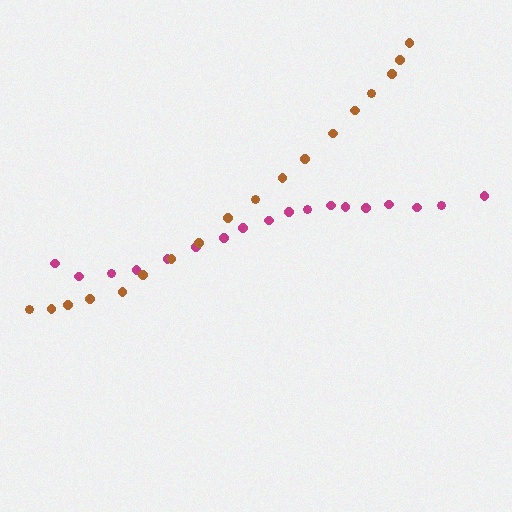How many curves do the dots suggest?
There are 2 distinct paths.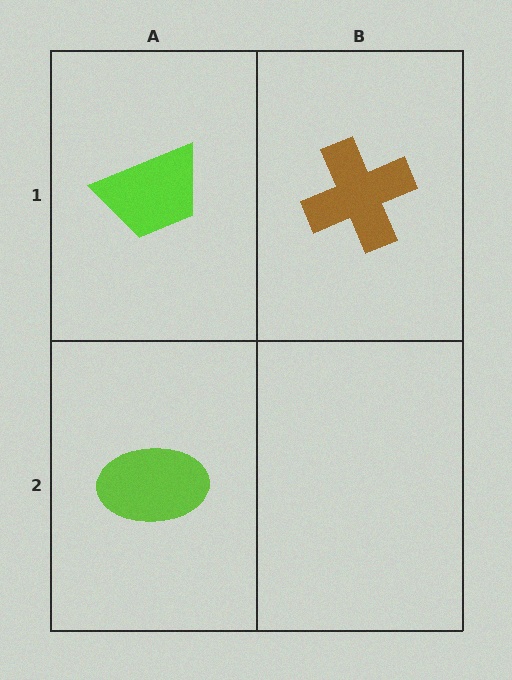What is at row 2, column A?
A lime ellipse.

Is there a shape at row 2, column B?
No, that cell is empty.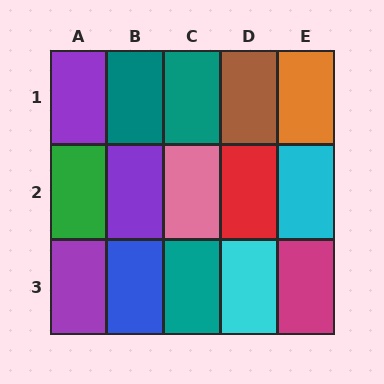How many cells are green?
1 cell is green.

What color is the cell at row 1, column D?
Brown.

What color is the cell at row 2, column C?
Pink.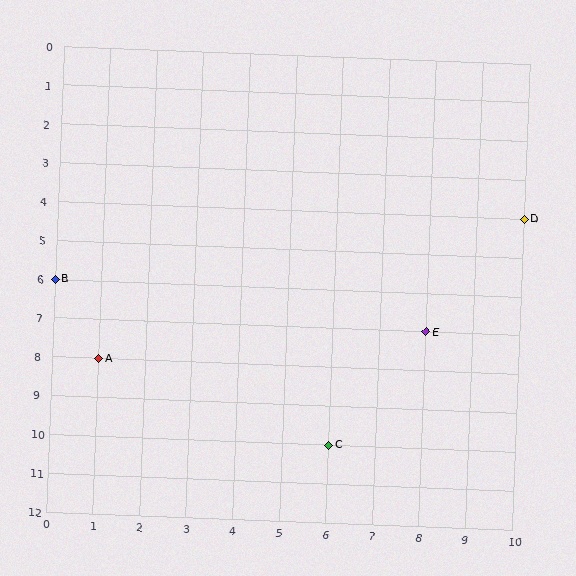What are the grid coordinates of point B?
Point B is at grid coordinates (0, 6).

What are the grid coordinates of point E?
Point E is at grid coordinates (8, 7).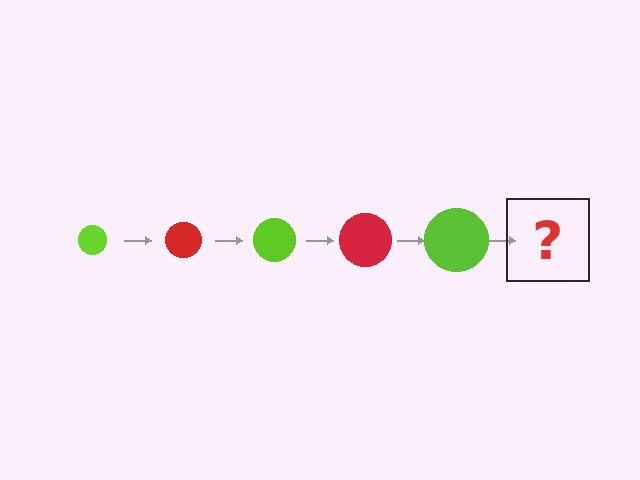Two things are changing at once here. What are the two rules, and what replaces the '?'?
The two rules are that the circle grows larger each step and the color cycles through lime and red. The '?' should be a red circle, larger than the previous one.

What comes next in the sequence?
The next element should be a red circle, larger than the previous one.